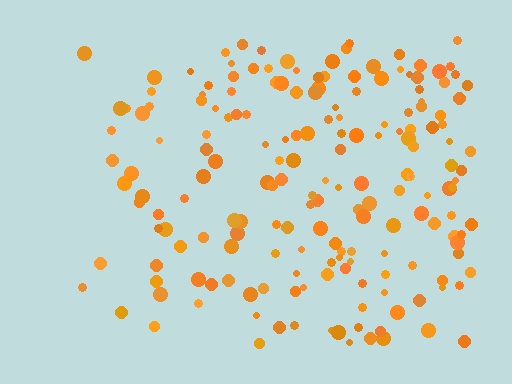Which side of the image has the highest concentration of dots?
The right.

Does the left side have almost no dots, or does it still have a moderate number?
Still a moderate number, just noticeably fewer than the right.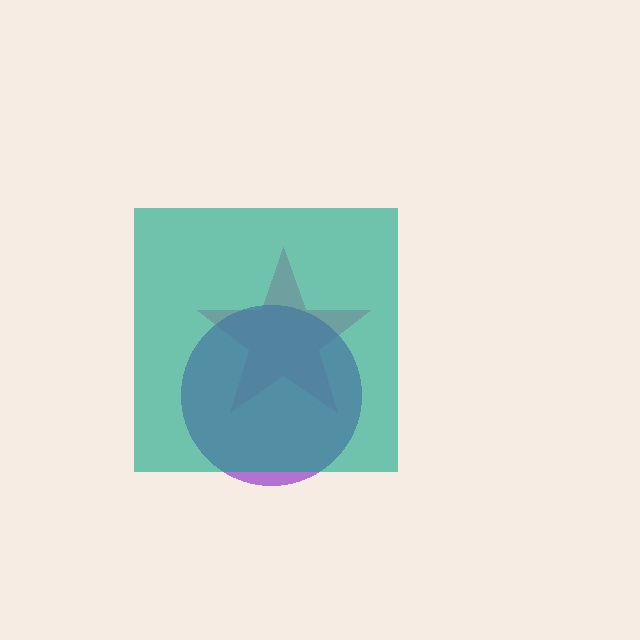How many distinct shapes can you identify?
There are 3 distinct shapes: a pink star, a purple circle, a teal square.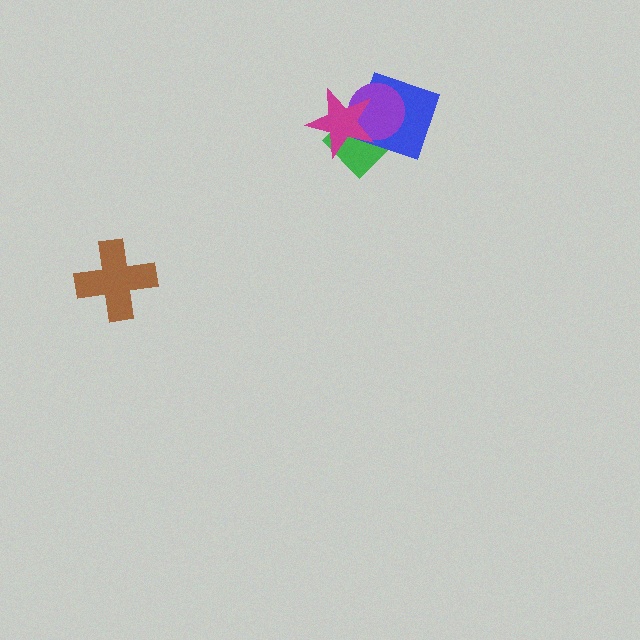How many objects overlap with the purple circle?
3 objects overlap with the purple circle.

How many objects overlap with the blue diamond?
3 objects overlap with the blue diamond.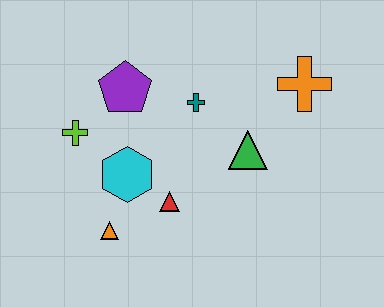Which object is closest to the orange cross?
The green triangle is closest to the orange cross.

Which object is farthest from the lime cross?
The orange cross is farthest from the lime cross.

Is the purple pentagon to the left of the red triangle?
Yes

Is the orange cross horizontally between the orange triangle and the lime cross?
No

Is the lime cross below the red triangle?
No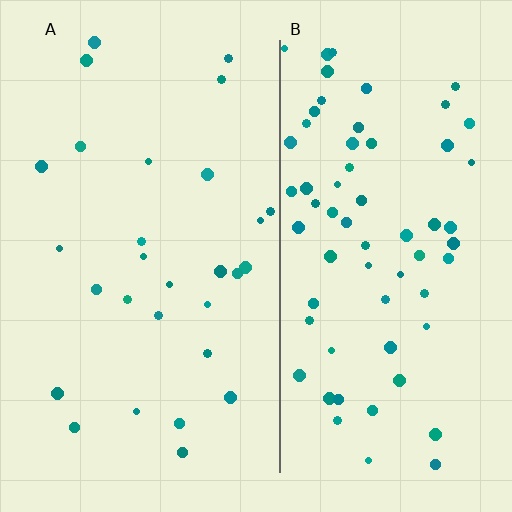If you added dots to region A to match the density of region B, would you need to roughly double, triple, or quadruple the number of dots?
Approximately double.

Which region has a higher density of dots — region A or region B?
B (the right).